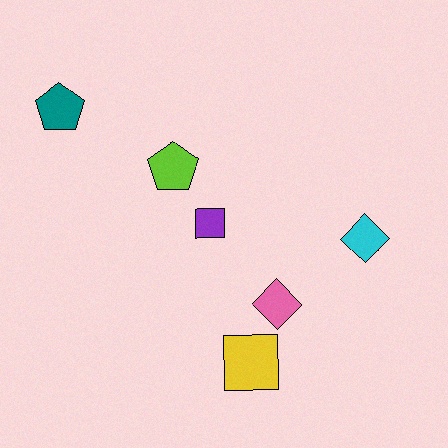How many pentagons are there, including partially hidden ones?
There are 2 pentagons.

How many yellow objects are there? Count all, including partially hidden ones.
There is 1 yellow object.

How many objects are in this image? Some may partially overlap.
There are 6 objects.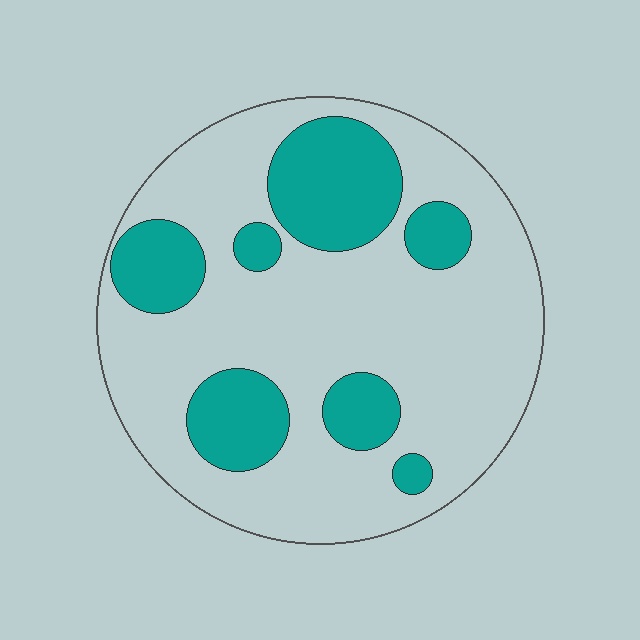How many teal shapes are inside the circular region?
7.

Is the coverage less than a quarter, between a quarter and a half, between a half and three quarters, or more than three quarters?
Between a quarter and a half.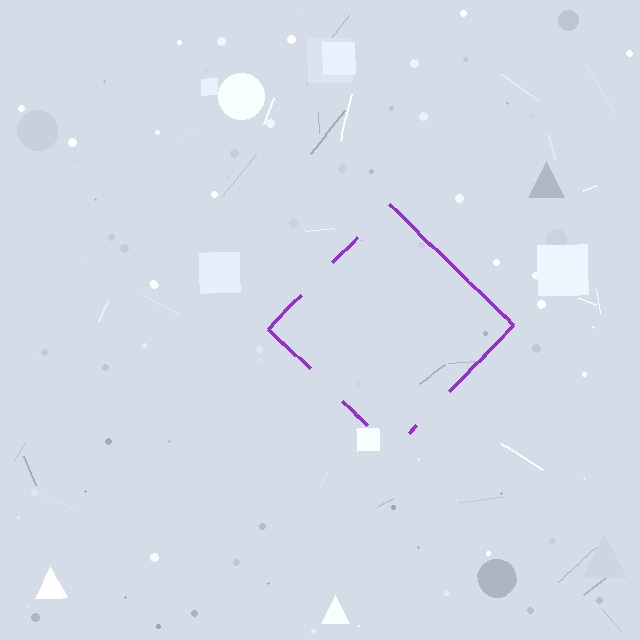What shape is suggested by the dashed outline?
The dashed outline suggests a diamond.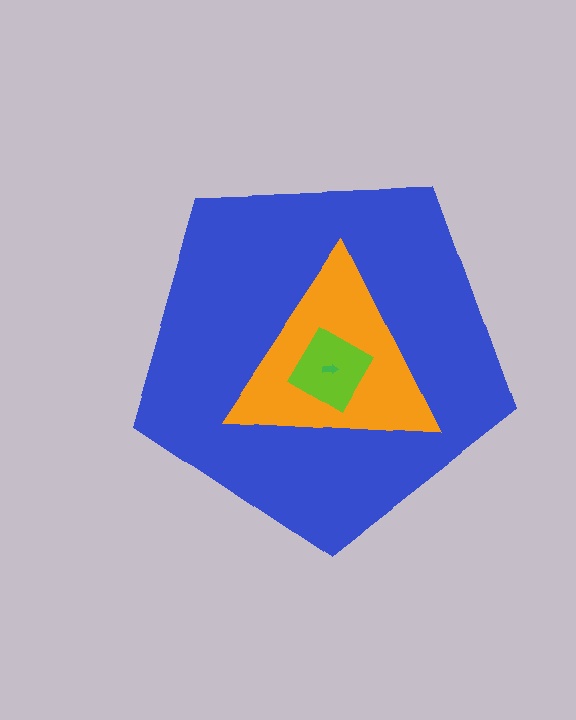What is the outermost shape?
The blue pentagon.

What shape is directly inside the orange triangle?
The lime diamond.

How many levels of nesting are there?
4.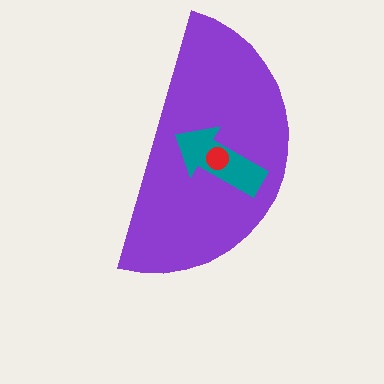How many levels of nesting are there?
3.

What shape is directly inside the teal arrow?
The red circle.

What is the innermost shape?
The red circle.